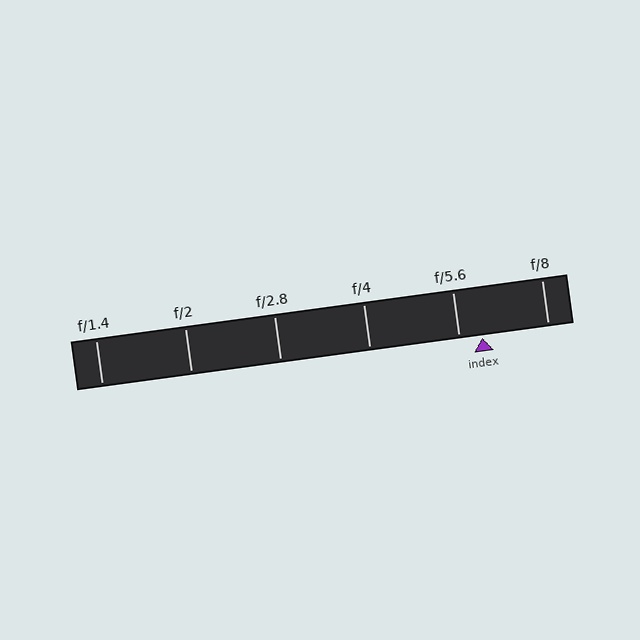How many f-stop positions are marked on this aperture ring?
There are 6 f-stop positions marked.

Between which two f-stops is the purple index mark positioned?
The index mark is between f/5.6 and f/8.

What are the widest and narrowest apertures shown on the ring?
The widest aperture shown is f/1.4 and the narrowest is f/8.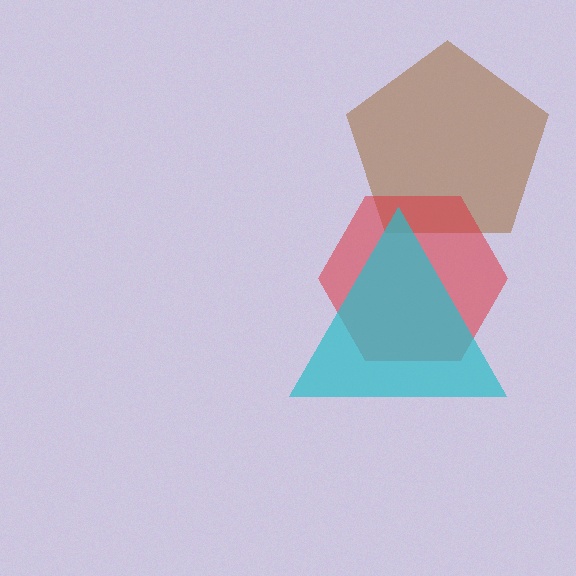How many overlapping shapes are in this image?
There are 3 overlapping shapes in the image.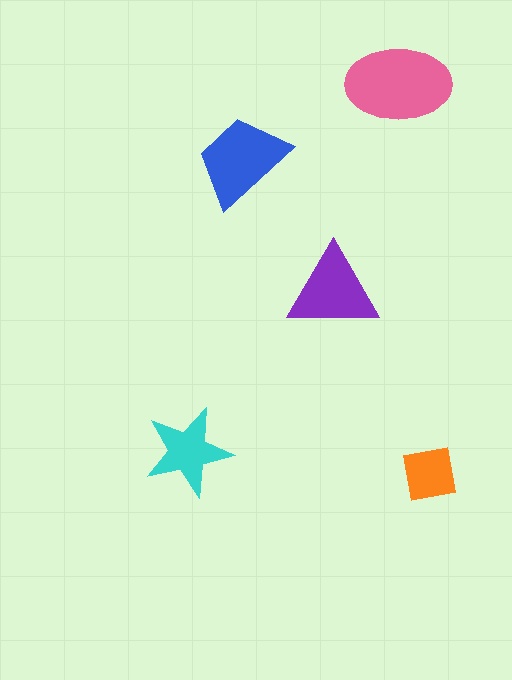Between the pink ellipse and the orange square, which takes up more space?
The pink ellipse.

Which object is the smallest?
The orange square.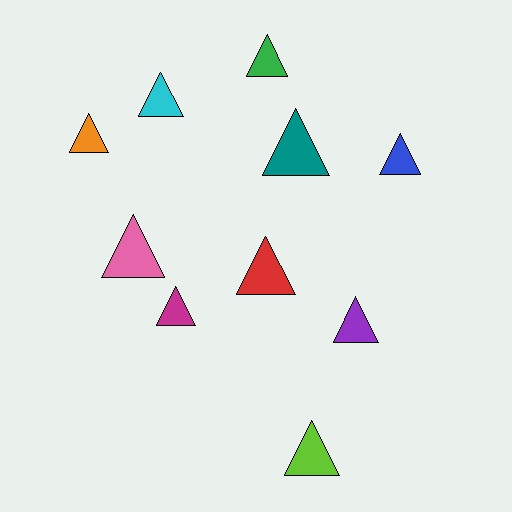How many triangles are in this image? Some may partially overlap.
There are 10 triangles.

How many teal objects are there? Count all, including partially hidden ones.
There is 1 teal object.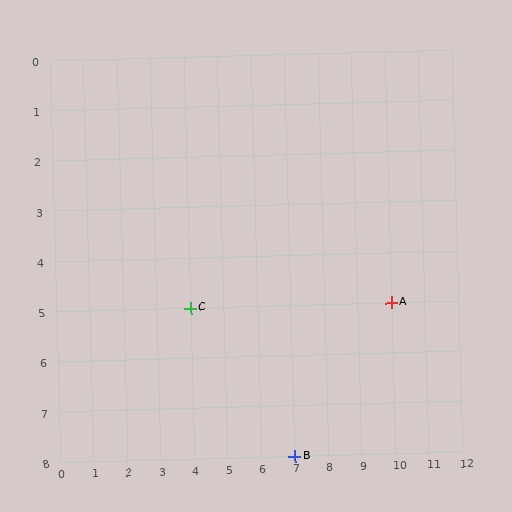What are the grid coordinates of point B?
Point B is at grid coordinates (7, 8).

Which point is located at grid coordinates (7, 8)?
Point B is at (7, 8).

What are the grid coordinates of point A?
Point A is at grid coordinates (10, 5).